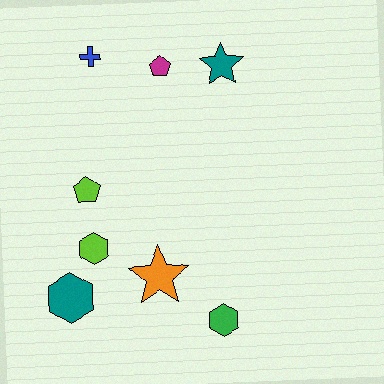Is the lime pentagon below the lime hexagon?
No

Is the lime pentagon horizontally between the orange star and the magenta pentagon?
No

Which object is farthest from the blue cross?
The green hexagon is farthest from the blue cross.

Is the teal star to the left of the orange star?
No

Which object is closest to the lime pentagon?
The lime hexagon is closest to the lime pentagon.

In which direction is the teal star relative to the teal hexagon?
The teal star is above the teal hexagon.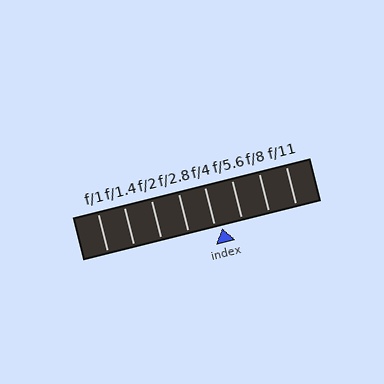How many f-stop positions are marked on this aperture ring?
There are 8 f-stop positions marked.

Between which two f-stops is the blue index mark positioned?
The index mark is between f/4 and f/5.6.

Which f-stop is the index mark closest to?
The index mark is closest to f/4.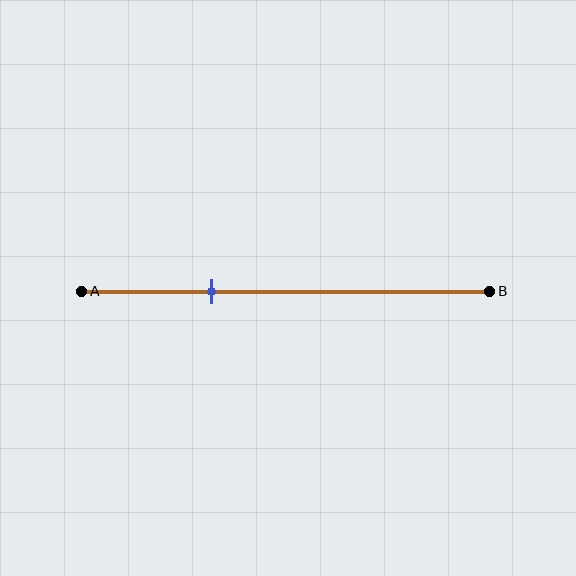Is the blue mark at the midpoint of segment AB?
No, the mark is at about 30% from A, not at the 50% midpoint.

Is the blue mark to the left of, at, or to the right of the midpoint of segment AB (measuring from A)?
The blue mark is to the left of the midpoint of segment AB.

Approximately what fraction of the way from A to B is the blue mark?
The blue mark is approximately 30% of the way from A to B.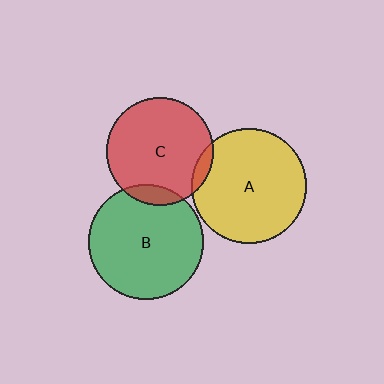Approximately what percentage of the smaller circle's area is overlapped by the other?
Approximately 5%.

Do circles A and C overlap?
Yes.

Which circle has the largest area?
Circle A (yellow).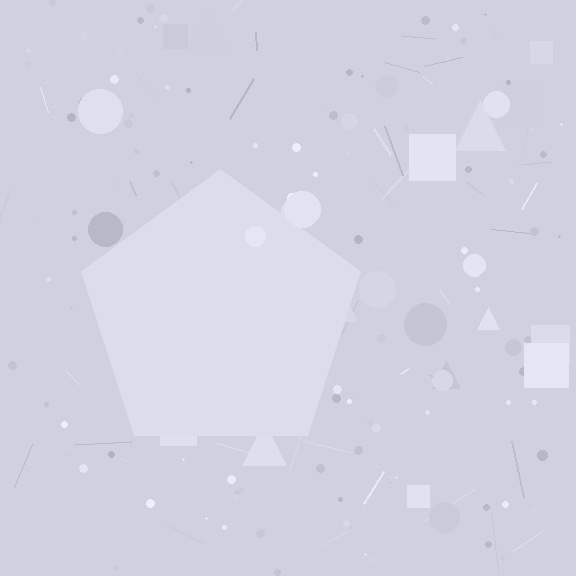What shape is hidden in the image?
A pentagon is hidden in the image.